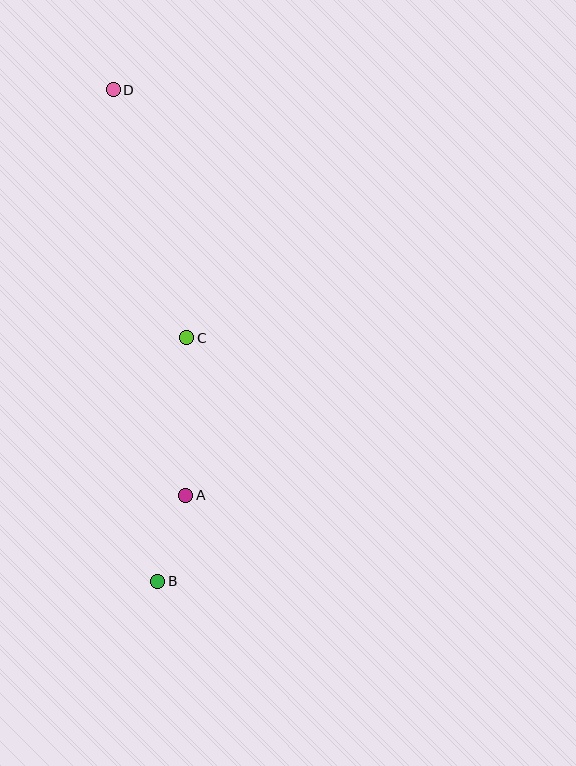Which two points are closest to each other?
Points A and B are closest to each other.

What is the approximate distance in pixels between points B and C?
The distance between B and C is approximately 245 pixels.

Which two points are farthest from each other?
Points B and D are farthest from each other.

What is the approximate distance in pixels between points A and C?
The distance between A and C is approximately 158 pixels.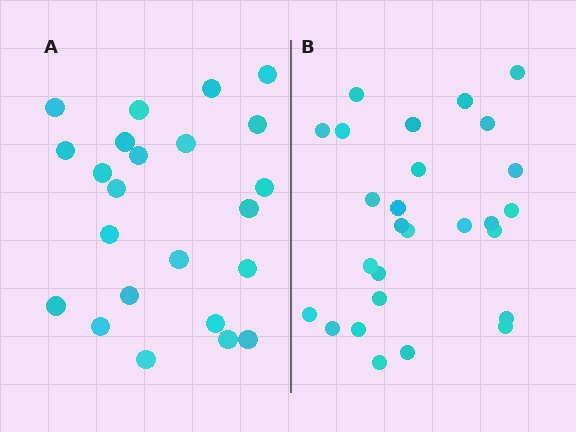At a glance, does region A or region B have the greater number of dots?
Region B (the right region) has more dots.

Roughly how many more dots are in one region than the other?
Region B has about 4 more dots than region A.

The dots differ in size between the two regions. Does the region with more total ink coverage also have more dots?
No. Region A has more total ink coverage because its dots are larger, but region B actually contains more individual dots. Total area can be misleading — the number of items is what matters here.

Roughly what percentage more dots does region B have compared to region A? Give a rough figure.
About 15% more.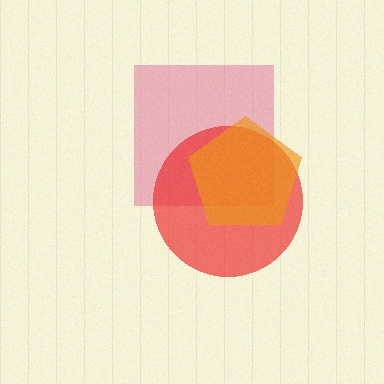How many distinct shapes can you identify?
There are 3 distinct shapes: a pink square, a red circle, an orange pentagon.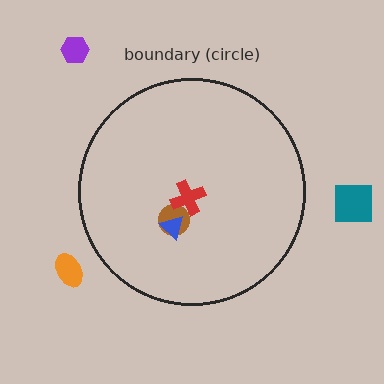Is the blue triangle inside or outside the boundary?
Inside.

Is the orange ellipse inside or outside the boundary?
Outside.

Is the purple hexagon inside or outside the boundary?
Outside.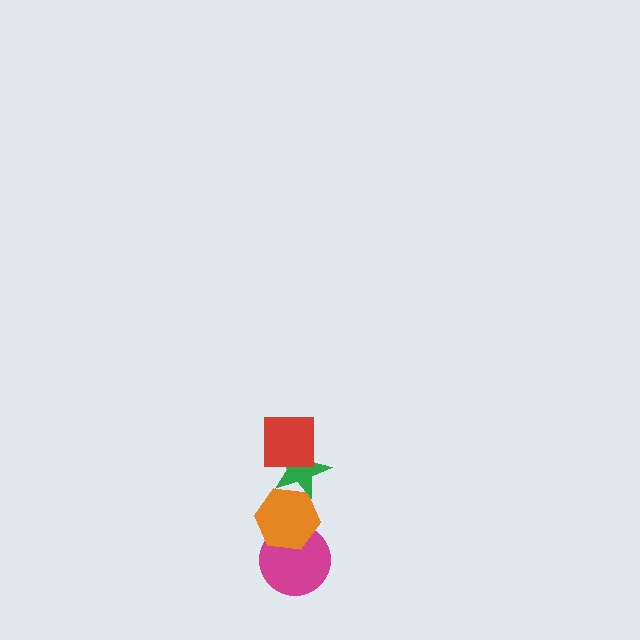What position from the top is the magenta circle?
The magenta circle is 4th from the top.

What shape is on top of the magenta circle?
The orange hexagon is on top of the magenta circle.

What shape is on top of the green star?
The red square is on top of the green star.